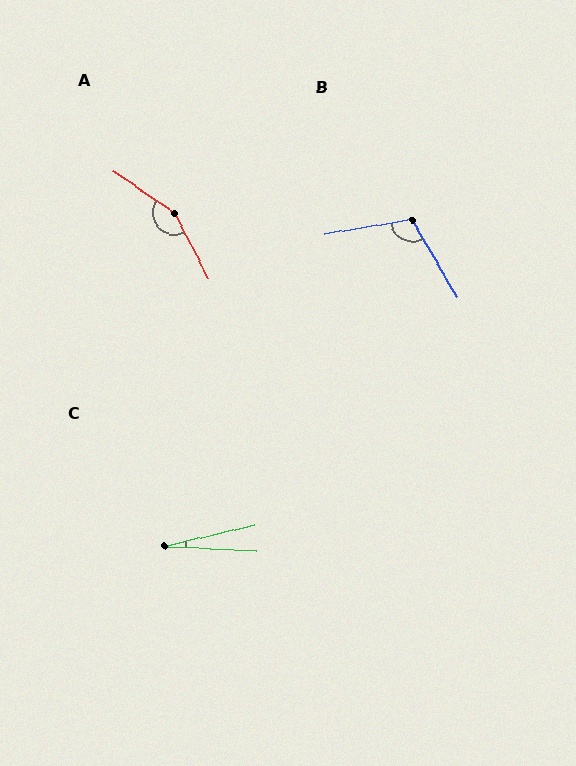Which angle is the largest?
A, at approximately 152 degrees.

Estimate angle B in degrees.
Approximately 110 degrees.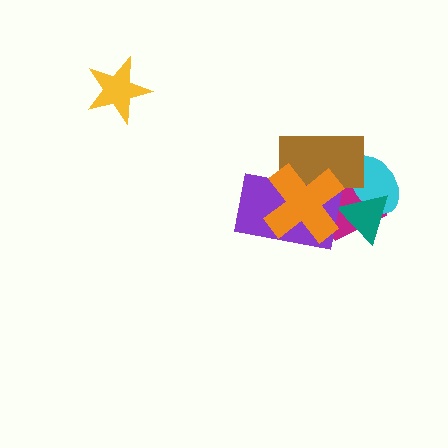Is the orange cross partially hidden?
No, no other shape covers it.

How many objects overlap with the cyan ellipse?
3 objects overlap with the cyan ellipse.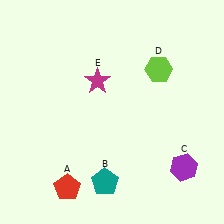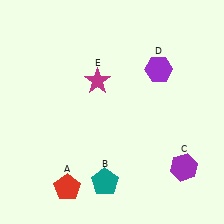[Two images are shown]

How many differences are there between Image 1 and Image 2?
There is 1 difference between the two images.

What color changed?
The hexagon (D) changed from lime in Image 1 to purple in Image 2.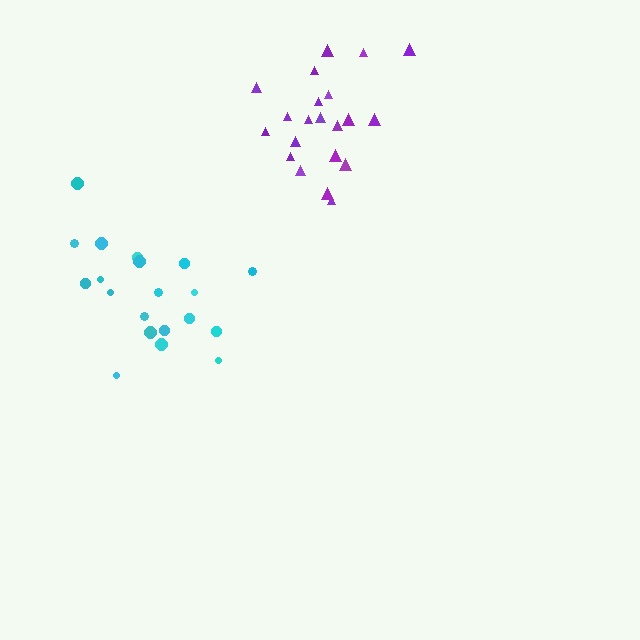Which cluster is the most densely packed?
Purple.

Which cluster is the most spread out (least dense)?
Cyan.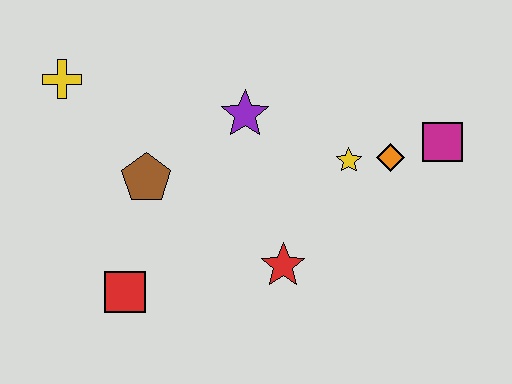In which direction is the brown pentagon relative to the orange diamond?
The brown pentagon is to the left of the orange diamond.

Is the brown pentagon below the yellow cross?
Yes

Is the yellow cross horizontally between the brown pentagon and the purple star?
No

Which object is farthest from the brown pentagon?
The magenta square is farthest from the brown pentagon.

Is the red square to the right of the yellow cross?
Yes